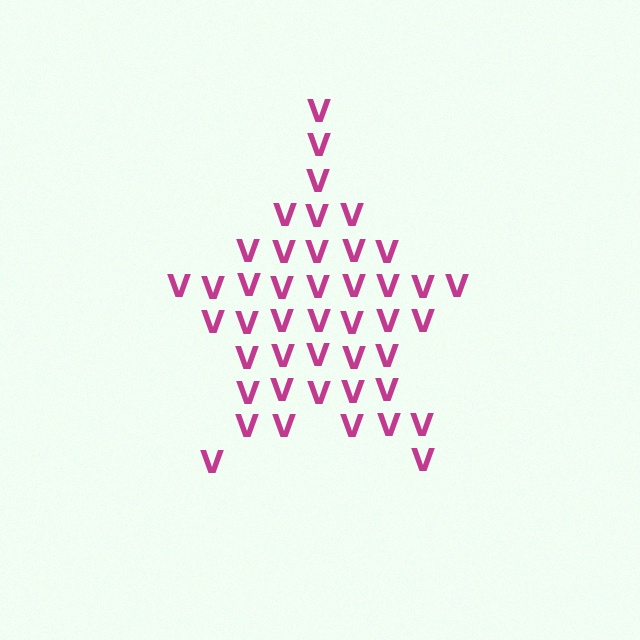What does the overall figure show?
The overall figure shows a star.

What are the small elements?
The small elements are letter V's.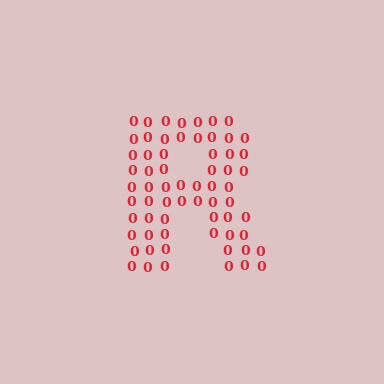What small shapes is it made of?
It is made of small digit 0's.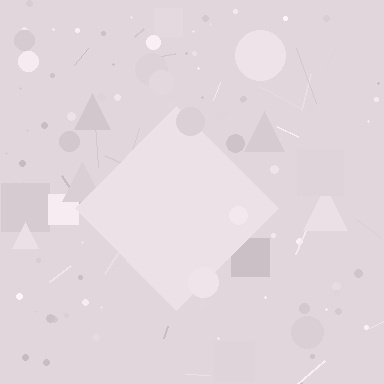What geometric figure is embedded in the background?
A diamond is embedded in the background.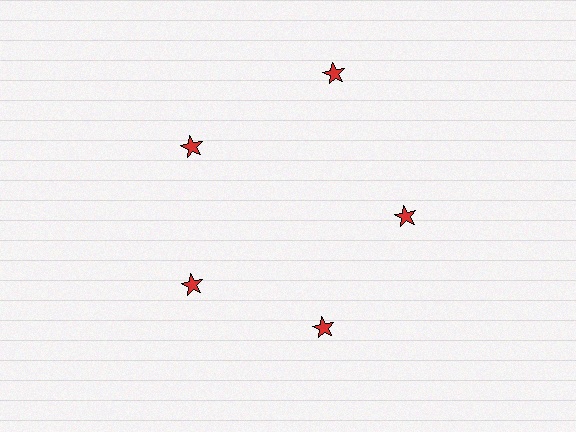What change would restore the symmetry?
The symmetry would be restored by moving it inward, back onto the ring so that all 5 stars sit at equal angles and equal distance from the center.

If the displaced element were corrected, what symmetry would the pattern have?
It would have 5-fold rotational symmetry — the pattern would map onto itself every 72 degrees.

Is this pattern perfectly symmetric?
No. The 5 red stars are arranged in a ring, but one element near the 1 o'clock position is pushed outward from the center, breaking the 5-fold rotational symmetry.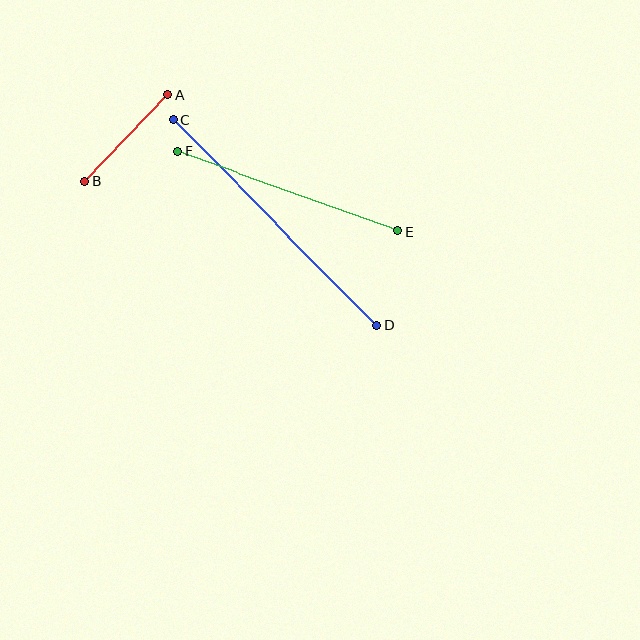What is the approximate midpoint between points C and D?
The midpoint is at approximately (275, 223) pixels.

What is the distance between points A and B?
The distance is approximately 120 pixels.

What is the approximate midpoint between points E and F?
The midpoint is at approximately (288, 191) pixels.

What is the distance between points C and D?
The distance is approximately 289 pixels.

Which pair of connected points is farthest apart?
Points C and D are farthest apart.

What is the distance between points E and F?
The distance is approximately 234 pixels.